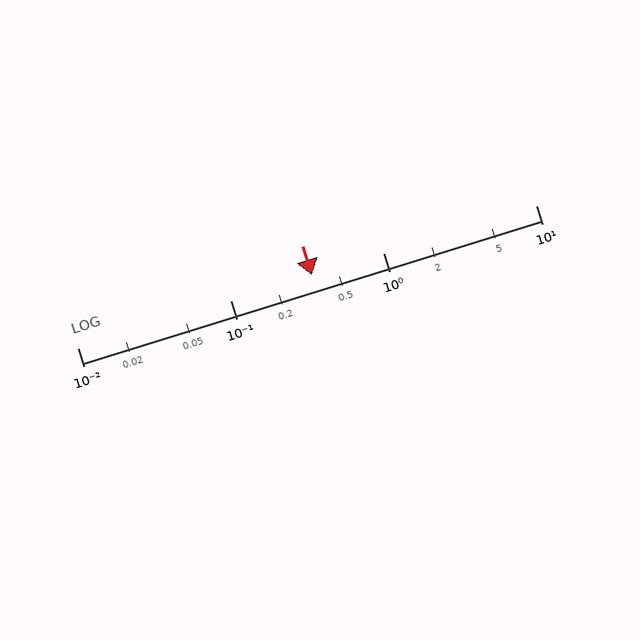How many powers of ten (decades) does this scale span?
The scale spans 3 decades, from 0.01 to 10.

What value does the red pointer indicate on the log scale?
The pointer indicates approximately 0.34.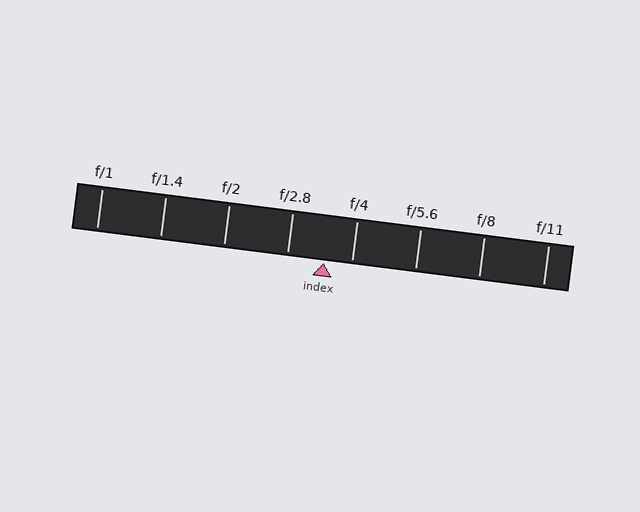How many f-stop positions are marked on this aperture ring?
There are 8 f-stop positions marked.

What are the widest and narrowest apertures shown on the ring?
The widest aperture shown is f/1 and the narrowest is f/11.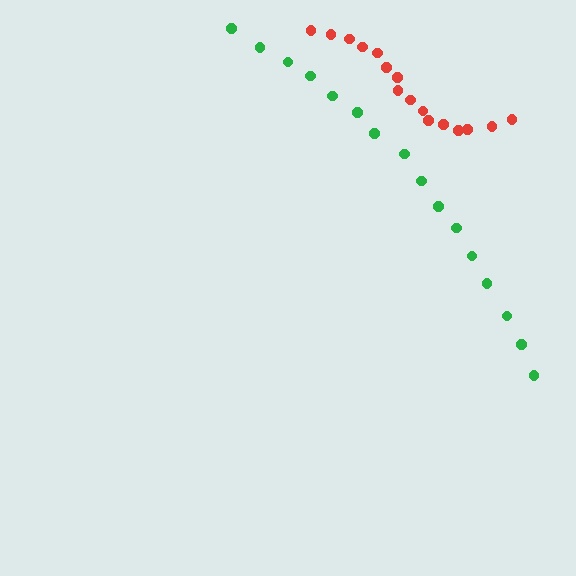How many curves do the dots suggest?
There are 2 distinct paths.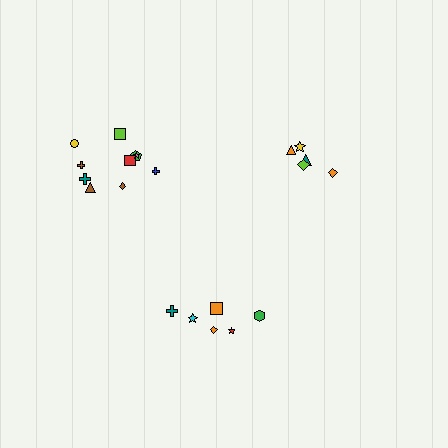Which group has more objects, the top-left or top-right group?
The top-left group.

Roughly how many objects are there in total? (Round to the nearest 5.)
Roughly 20 objects in total.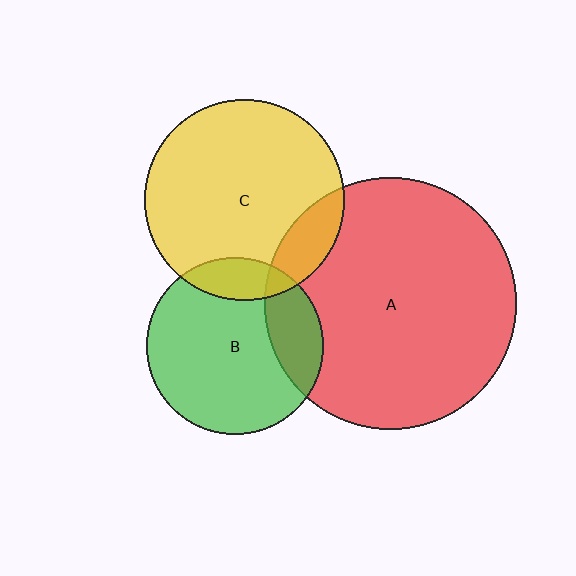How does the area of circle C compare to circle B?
Approximately 1.3 times.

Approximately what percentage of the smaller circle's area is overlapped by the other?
Approximately 15%.